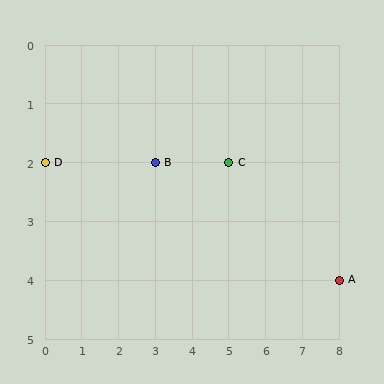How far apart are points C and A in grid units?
Points C and A are 3 columns and 2 rows apart (about 3.6 grid units diagonally).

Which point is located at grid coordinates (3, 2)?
Point B is at (3, 2).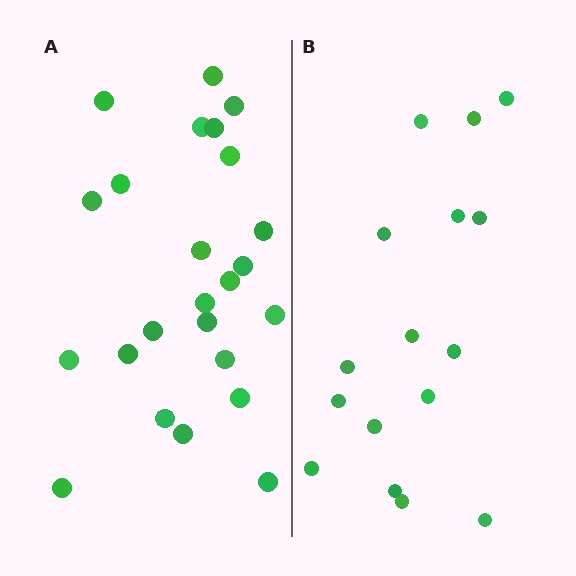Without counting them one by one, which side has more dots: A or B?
Region A (the left region) has more dots.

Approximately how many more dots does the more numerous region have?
Region A has roughly 8 or so more dots than region B.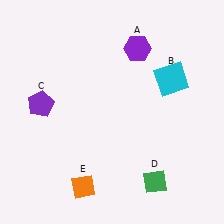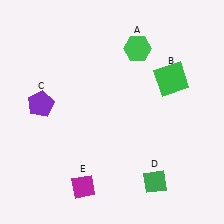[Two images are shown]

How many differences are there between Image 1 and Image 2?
There are 3 differences between the two images.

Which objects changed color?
A changed from purple to green. B changed from cyan to green. E changed from orange to magenta.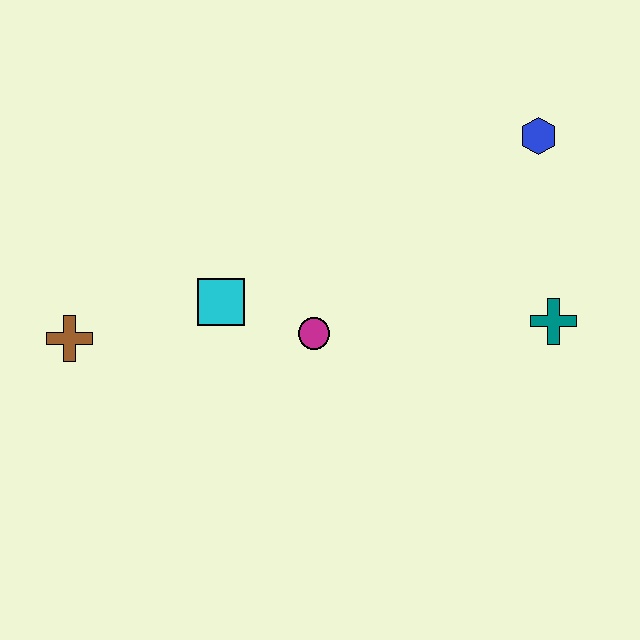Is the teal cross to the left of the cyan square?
No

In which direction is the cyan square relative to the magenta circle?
The cyan square is to the left of the magenta circle.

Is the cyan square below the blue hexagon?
Yes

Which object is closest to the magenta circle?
The cyan square is closest to the magenta circle.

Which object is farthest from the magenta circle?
The blue hexagon is farthest from the magenta circle.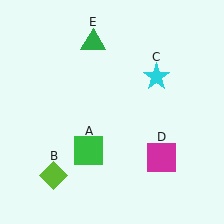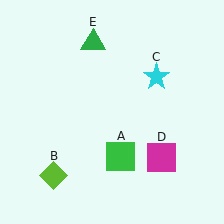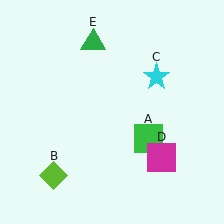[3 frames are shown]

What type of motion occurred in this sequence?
The green square (object A) rotated counterclockwise around the center of the scene.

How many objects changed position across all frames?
1 object changed position: green square (object A).